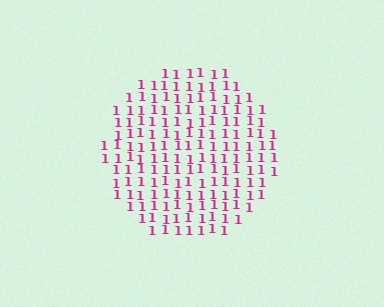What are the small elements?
The small elements are digit 1's.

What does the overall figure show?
The overall figure shows a circle.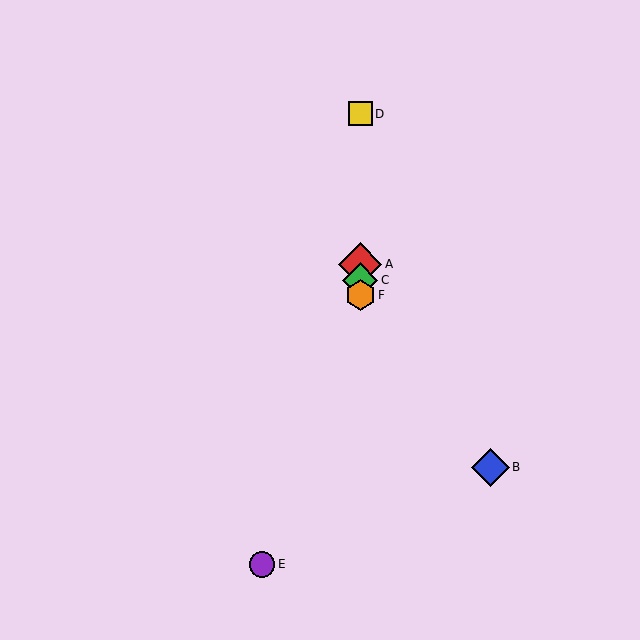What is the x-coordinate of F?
Object F is at x≈360.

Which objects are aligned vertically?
Objects A, C, D, F are aligned vertically.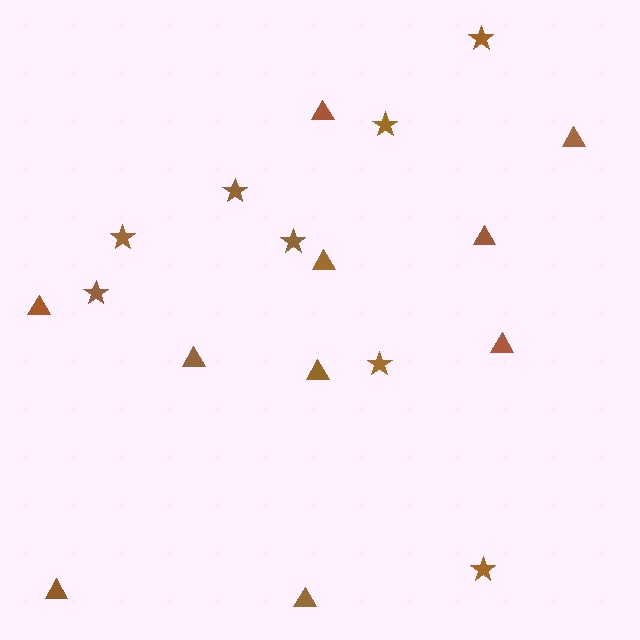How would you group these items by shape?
There are 2 groups: one group of stars (8) and one group of triangles (10).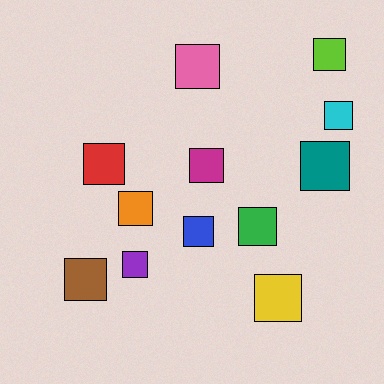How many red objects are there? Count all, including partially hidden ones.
There is 1 red object.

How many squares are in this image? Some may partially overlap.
There are 12 squares.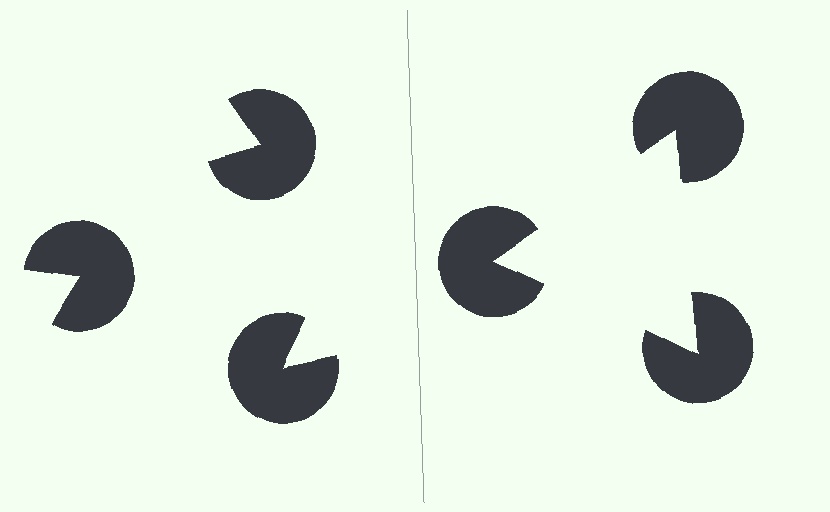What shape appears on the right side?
An illusory triangle.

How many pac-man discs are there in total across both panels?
6 — 3 on each side.